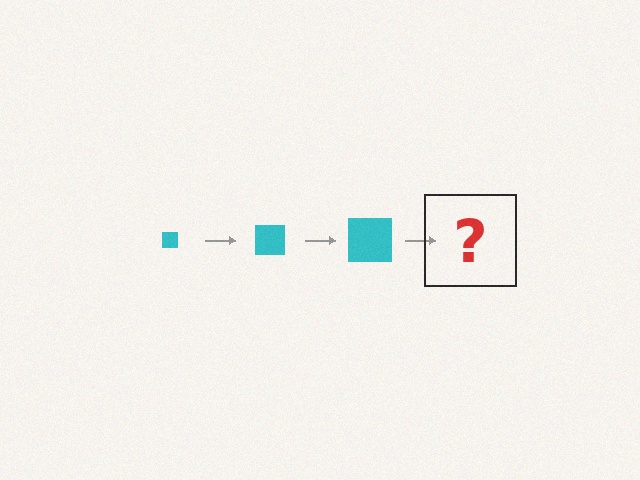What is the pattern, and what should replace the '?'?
The pattern is that the square gets progressively larger each step. The '?' should be a cyan square, larger than the previous one.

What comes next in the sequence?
The next element should be a cyan square, larger than the previous one.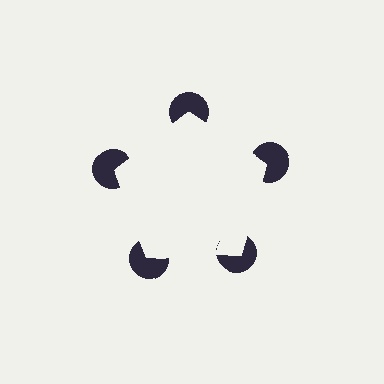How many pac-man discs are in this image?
There are 5 — one at each vertex of the illusory pentagon.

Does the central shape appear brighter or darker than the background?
It typically appears slightly brighter than the background, even though no actual brightness change is drawn.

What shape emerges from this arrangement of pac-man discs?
An illusory pentagon — its edges are inferred from the aligned wedge cuts in the pac-man discs, not physically drawn.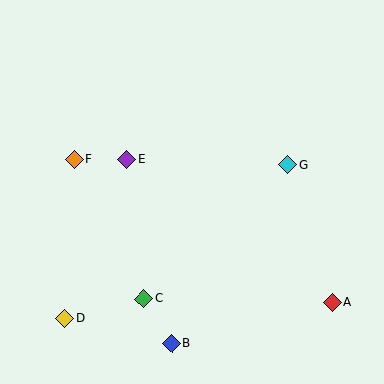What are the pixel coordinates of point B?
Point B is at (172, 344).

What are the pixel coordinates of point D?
Point D is at (65, 319).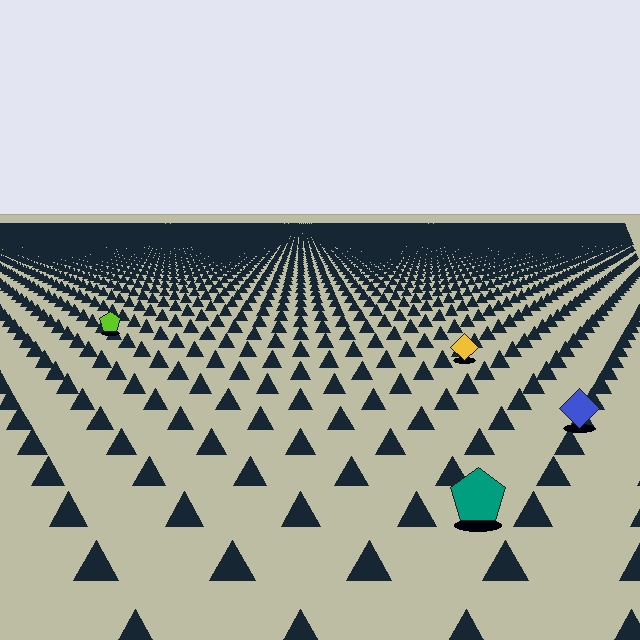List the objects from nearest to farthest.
From nearest to farthest: the teal pentagon, the blue diamond, the yellow diamond, the lime pentagon.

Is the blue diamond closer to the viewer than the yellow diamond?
Yes. The blue diamond is closer — you can tell from the texture gradient: the ground texture is coarser near it.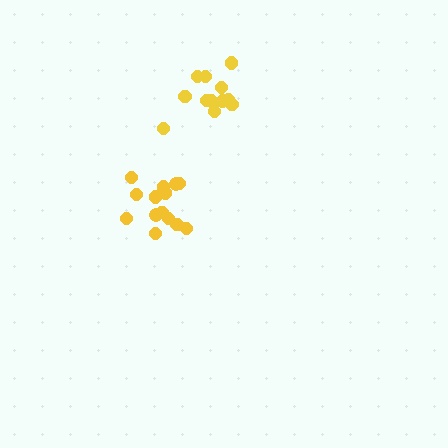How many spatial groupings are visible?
There are 2 spatial groupings.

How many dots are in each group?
Group 1: 15 dots, Group 2: 13 dots (28 total).